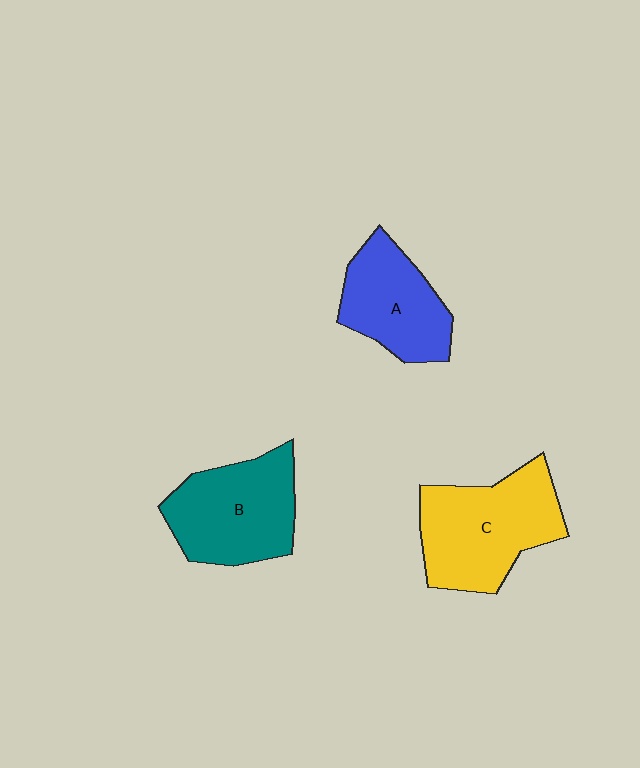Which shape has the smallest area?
Shape A (blue).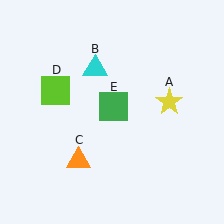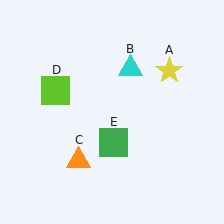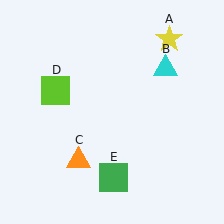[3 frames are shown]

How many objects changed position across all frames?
3 objects changed position: yellow star (object A), cyan triangle (object B), green square (object E).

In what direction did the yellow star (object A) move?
The yellow star (object A) moved up.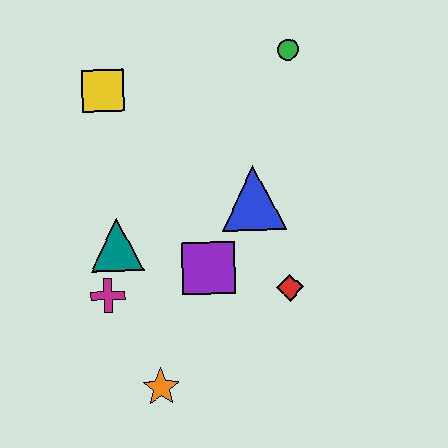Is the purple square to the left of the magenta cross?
No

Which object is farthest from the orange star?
The green circle is farthest from the orange star.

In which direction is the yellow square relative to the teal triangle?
The yellow square is above the teal triangle.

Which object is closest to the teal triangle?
The magenta cross is closest to the teal triangle.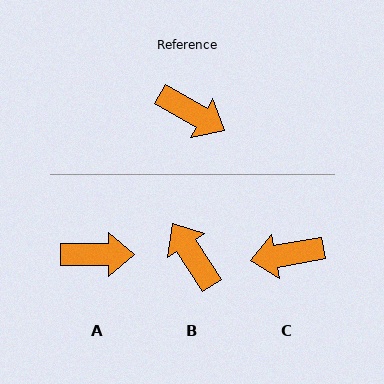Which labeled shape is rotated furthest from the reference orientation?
B, about 152 degrees away.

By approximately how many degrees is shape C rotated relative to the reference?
Approximately 140 degrees clockwise.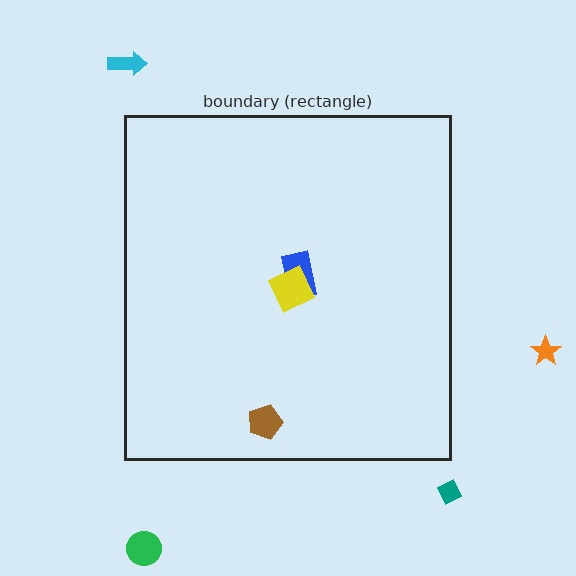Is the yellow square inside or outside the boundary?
Inside.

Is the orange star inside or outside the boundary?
Outside.